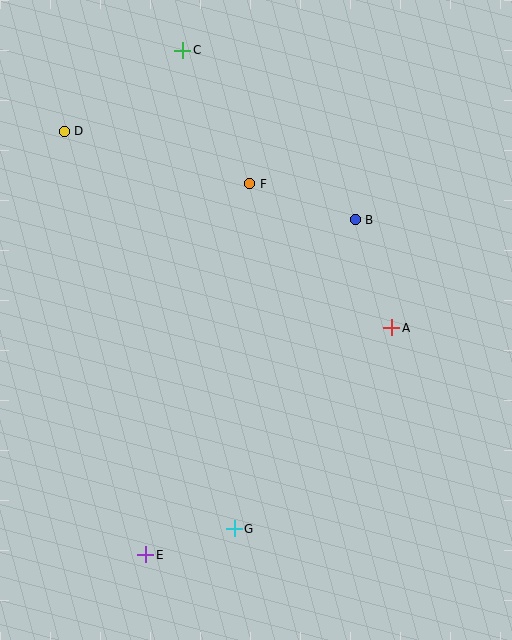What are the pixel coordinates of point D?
Point D is at (64, 131).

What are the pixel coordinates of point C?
Point C is at (182, 50).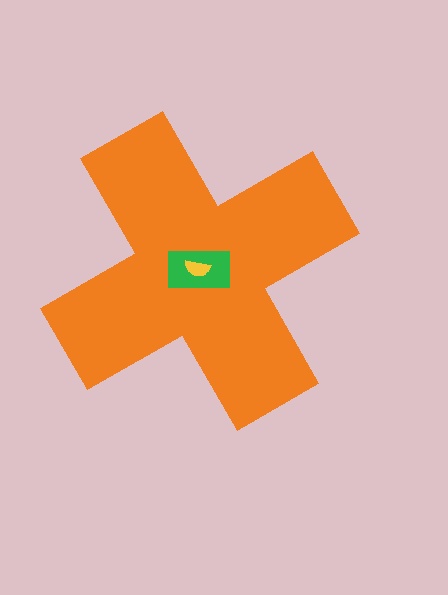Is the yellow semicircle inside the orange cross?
Yes.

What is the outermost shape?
The orange cross.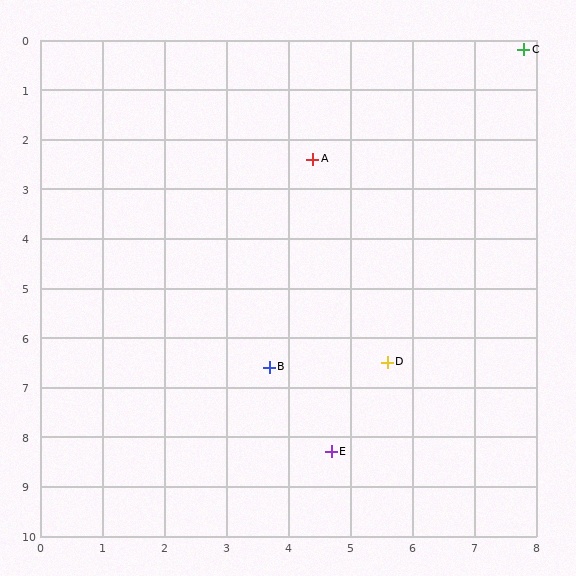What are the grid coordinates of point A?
Point A is at approximately (4.4, 2.4).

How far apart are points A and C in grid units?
Points A and C are about 4.0 grid units apart.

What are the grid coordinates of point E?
Point E is at approximately (4.7, 8.3).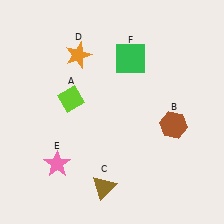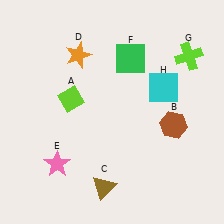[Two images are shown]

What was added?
A lime cross (G), a cyan square (H) were added in Image 2.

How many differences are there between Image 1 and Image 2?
There are 2 differences between the two images.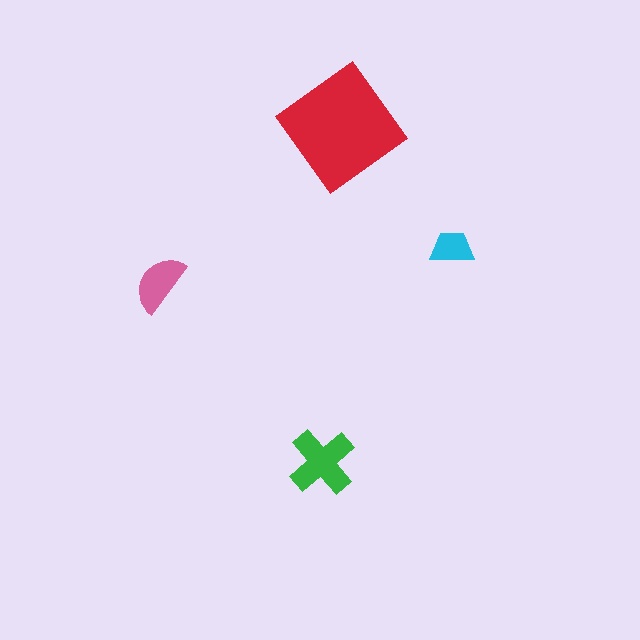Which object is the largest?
The red diamond.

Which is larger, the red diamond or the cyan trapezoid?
The red diamond.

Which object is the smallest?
The cyan trapezoid.